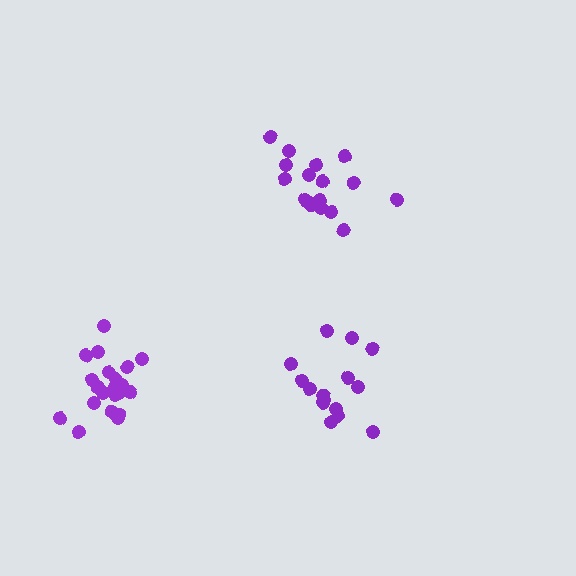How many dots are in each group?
Group 1: 17 dots, Group 2: 15 dots, Group 3: 21 dots (53 total).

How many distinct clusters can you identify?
There are 3 distinct clusters.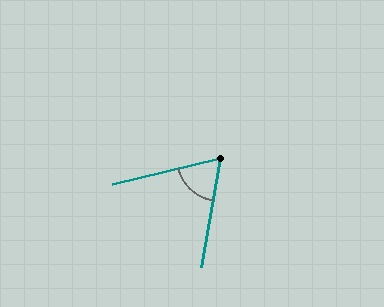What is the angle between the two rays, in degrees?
Approximately 67 degrees.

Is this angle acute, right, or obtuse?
It is acute.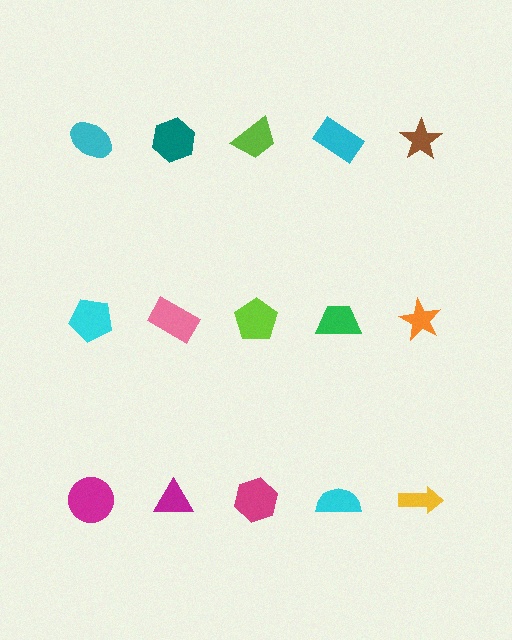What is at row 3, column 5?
A yellow arrow.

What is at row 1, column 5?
A brown star.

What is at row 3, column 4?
A cyan semicircle.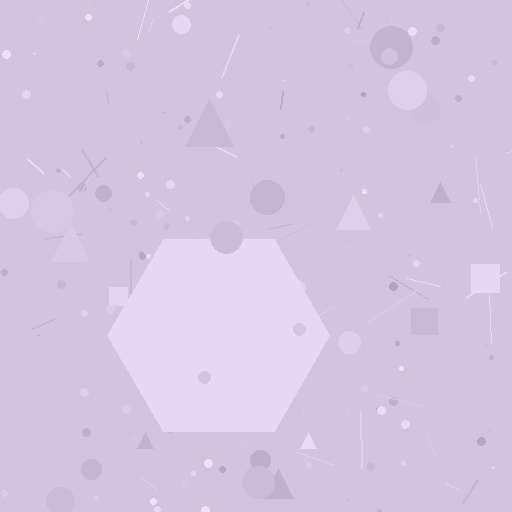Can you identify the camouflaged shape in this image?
The camouflaged shape is a hexagon.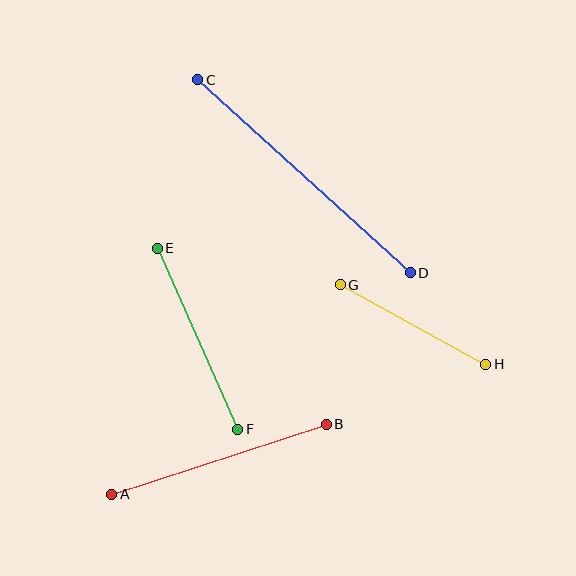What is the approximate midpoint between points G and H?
The midpoint is at approximately (413, 324) pixels.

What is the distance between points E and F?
The distance is approximately 198 pixels.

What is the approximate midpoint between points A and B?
The midpoint is at approximately (219, 459) pixels.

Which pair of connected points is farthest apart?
Points C and D are farthest apart.